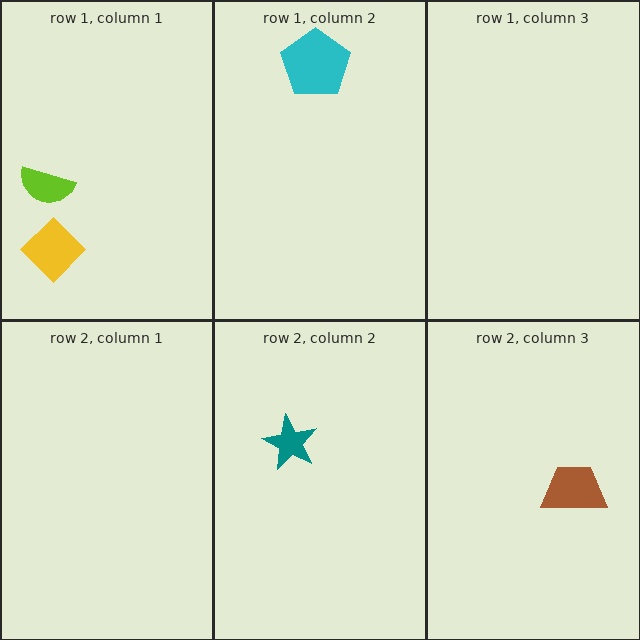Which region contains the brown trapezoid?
The row 2, column 3 region.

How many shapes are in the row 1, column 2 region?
1.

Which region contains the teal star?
The row 2, column 2 region.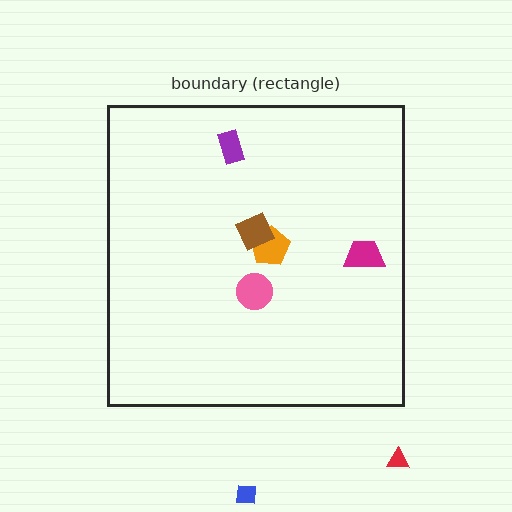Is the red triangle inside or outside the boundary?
Outside.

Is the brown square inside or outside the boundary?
Inside.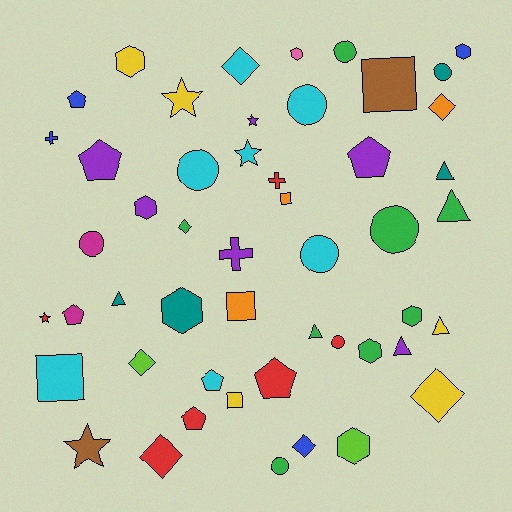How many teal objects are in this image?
There are 4 teal objects.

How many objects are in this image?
There are 50 objects.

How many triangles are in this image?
There are 6 triangles.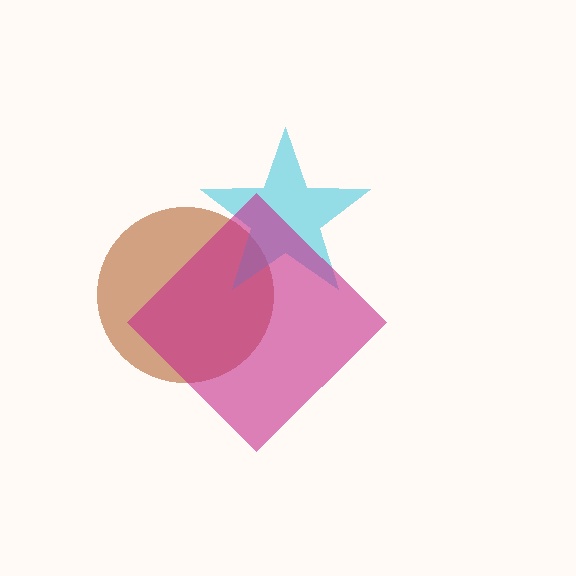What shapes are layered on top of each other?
The layered shapes are: a brown circle, a cyan star, a magenta diamond.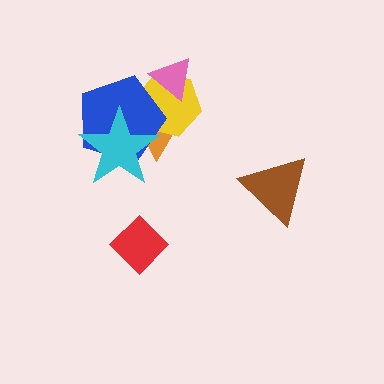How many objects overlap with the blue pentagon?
3 objects overlap with the blue pentagon.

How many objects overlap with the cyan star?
3 objects overlap with the cyan star.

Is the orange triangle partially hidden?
Yes, it is partially covered by another shape.